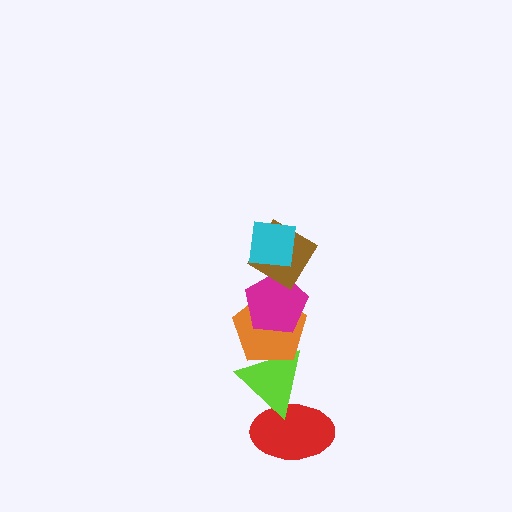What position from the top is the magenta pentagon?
The magenta pentagon is 3rd from the top.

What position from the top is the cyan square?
The cyan square is 1st from the top.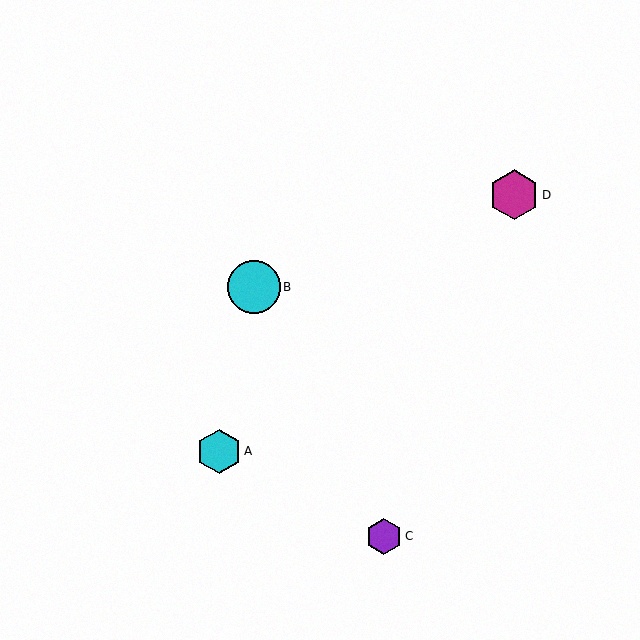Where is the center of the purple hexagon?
The center of the purple hexagon is at (384, 536).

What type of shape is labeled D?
Shape D is a magenta hexagon.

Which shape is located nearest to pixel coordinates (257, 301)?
The cyan circle (labeled B) at (254, 287) is nearest to that location.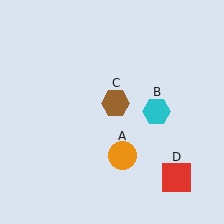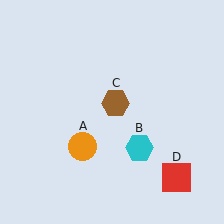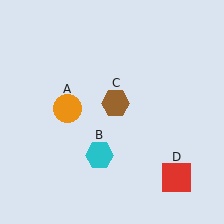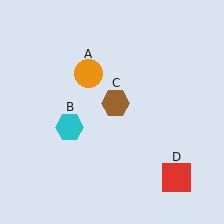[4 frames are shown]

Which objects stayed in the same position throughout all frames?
Brown hexagon (object C) and red square (object D) remained stationary.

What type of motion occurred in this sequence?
The orange circle (object A), cyan hexagon (object B) rotated clockwise around the center of the scene.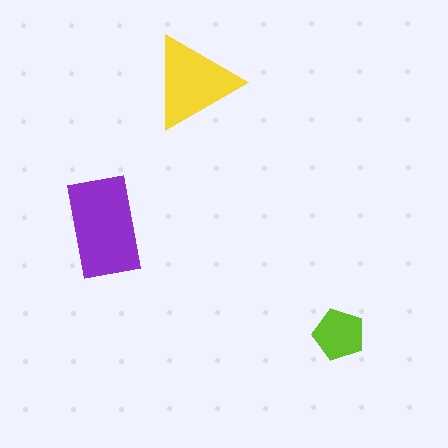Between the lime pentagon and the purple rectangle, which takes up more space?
The purple rectangle.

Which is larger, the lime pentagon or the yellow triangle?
The yellow triangle.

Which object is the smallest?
The lime pentagon.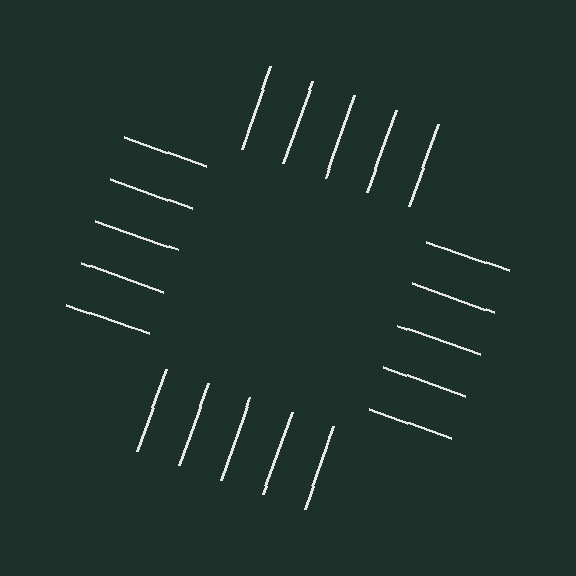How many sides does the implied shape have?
4 sides — the line-ends trace a square.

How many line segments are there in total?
20 — 5 along each of the 4 edges.